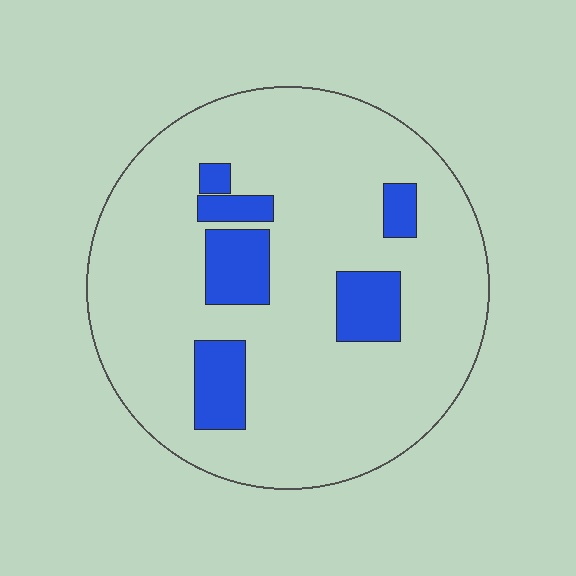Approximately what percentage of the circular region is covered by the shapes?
Approximately 15%.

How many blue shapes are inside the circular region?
6.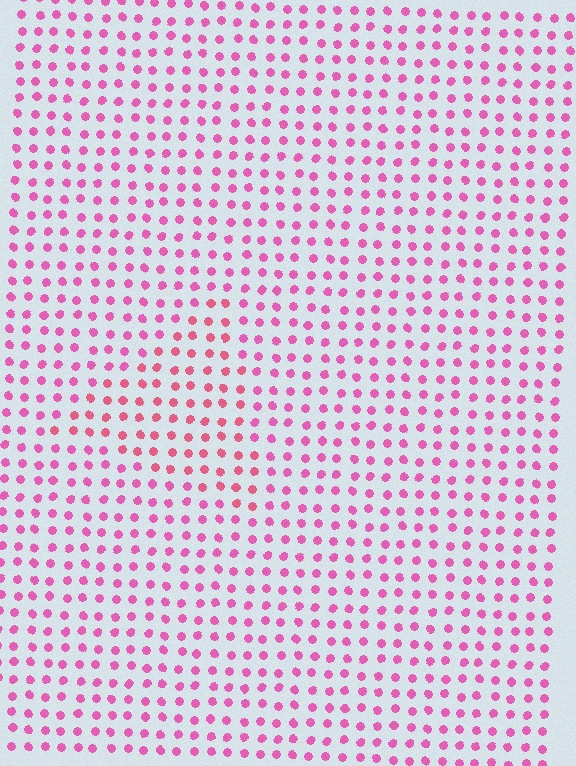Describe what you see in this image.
The image is filled with small pink elements in a uniform arrangement. A triangle-shaped region is visible where the elements are tinted to a slightly different hue, forming a subtle color boundary.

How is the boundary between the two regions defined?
The boundary is defined purely by a slight shift in hue (about 21 degrees). Spacing, size, and orientation are identical on both sides.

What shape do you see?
I see a triangle.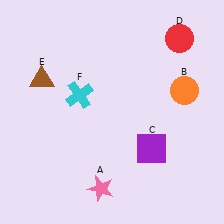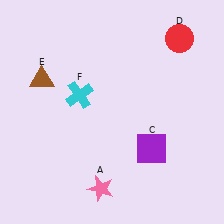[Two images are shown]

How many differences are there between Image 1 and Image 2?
There is 1 difference between the two images.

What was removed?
The orange circle (B) was removed in Image 2.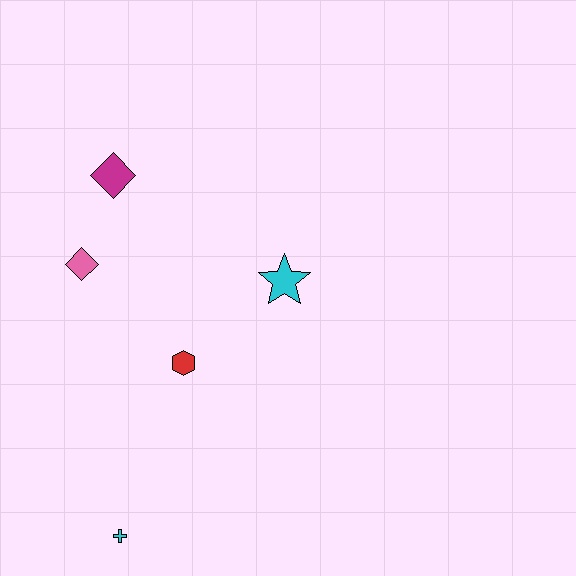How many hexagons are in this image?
There is 1 hexagon.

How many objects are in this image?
There are 5 objects.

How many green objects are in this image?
There are no green objects.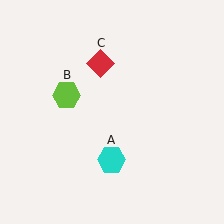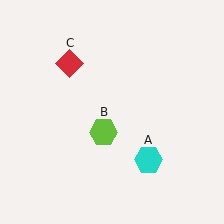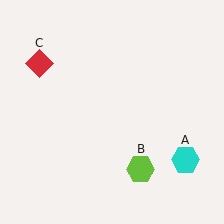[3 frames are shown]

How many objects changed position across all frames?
3 objects changed position: cyan hexagon (object A), lime hexagon (object B), red diamond (object C).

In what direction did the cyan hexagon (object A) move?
The cyan hexagon (object A) moved right.